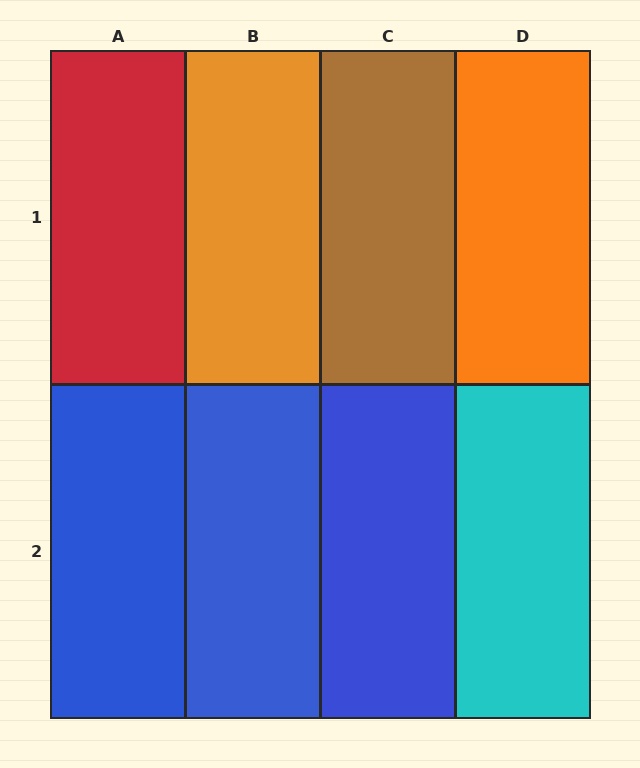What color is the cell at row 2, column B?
Blue.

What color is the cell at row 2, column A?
Blue.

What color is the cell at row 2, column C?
Blue.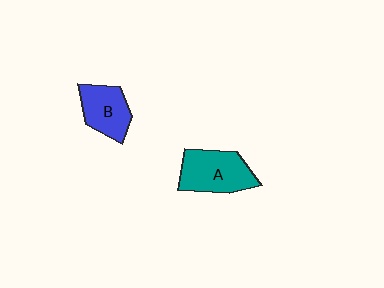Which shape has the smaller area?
Shape B (blue).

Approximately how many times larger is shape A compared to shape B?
Approximately 1.2 times.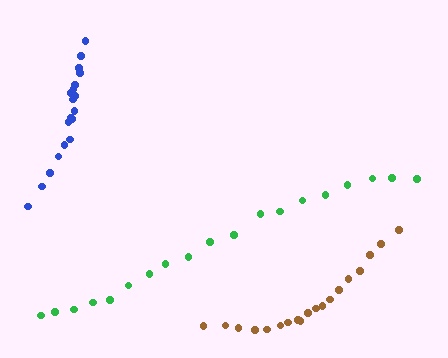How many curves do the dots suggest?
There are 3 distinct paths.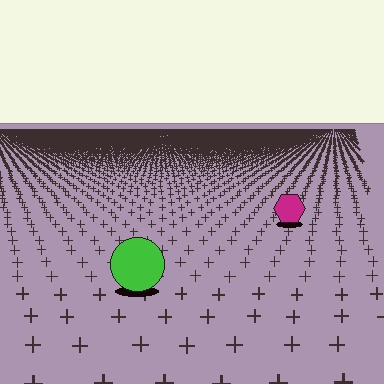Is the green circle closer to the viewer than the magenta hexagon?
Yes. The green circle is closer — you can tell from the texture gradient: the ground texture is coarser near it.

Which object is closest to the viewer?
The green circle is closest. The texture marks near it are larger and more spread out.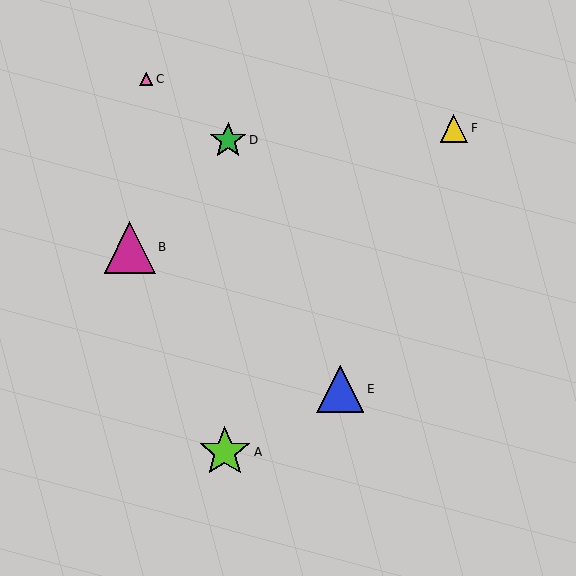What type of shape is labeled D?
Shape D is a green star.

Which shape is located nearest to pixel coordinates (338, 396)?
The blue triangle (labeled E) at (340, 389) is nearest to that location.